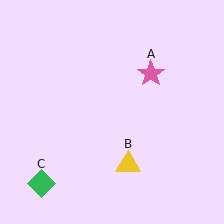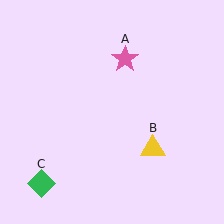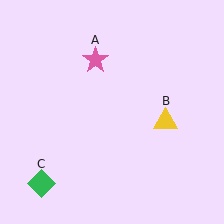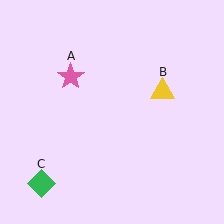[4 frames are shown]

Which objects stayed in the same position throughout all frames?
Green diamond (object C) remained stationary.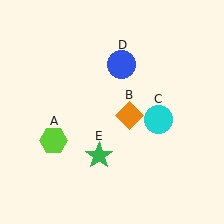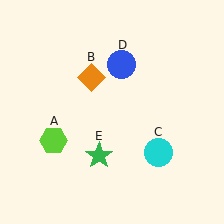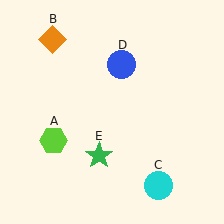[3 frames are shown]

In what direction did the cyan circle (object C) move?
The cyan circle (object C) moved down.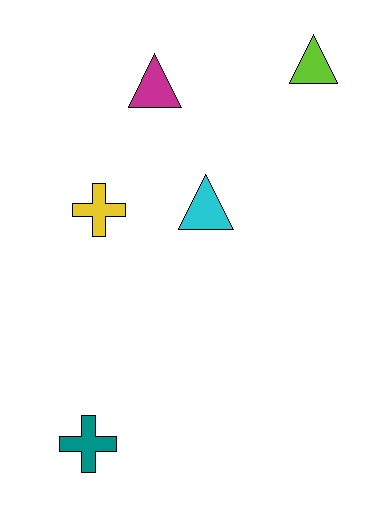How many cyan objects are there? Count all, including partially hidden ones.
There is 1 cyan object.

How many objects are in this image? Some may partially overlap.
There are 5 objects.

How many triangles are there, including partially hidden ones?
There are 3 triangles.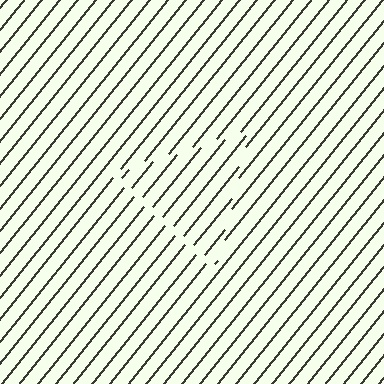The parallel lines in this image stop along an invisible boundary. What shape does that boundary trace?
An illusory triangle. The interior of the shape contains the same grating, shifted by half a period — the contour is defined by the phase discontinuity where line-ends from the inner and outer gratings abut.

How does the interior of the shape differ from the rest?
The interior of the shape contains the same grating, shifted by half a period — the contour is defined by the phase discontinuity where line-ends from the inner and outer gratings abut.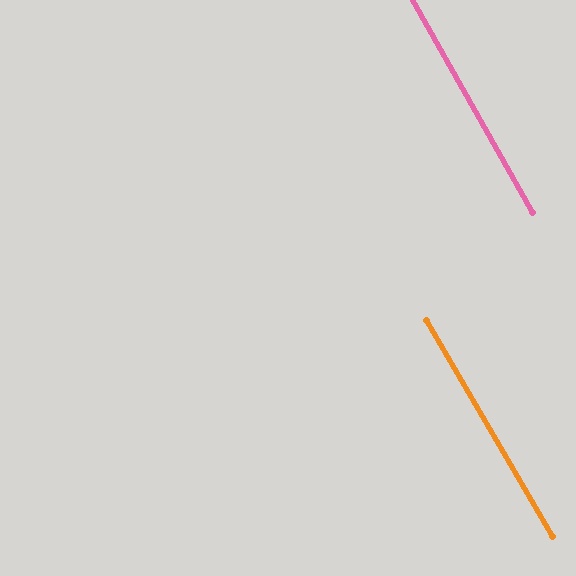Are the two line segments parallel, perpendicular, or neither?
Parallel — their directions differ by only 0.8°.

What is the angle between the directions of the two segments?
Approximately 1 degree.